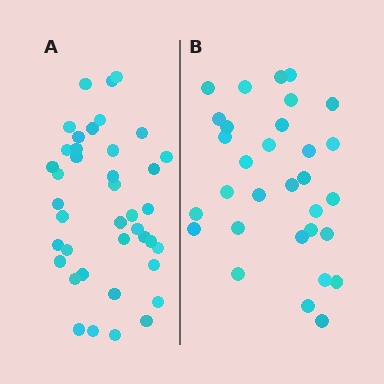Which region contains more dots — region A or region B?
Region A (the left region) has more dots.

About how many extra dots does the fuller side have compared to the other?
Region A has roughly 8 or so more dots than region B.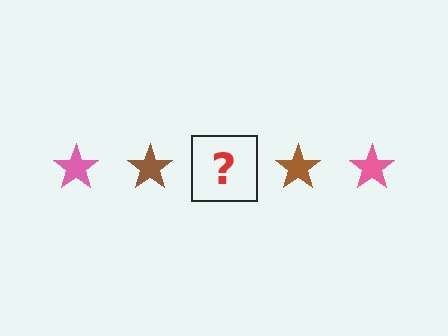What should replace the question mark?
The question mark should be replaced with a pink star.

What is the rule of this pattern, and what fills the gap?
The rule is that the pattern cycles through pink, brown stars. The gap should be filled with a pink star.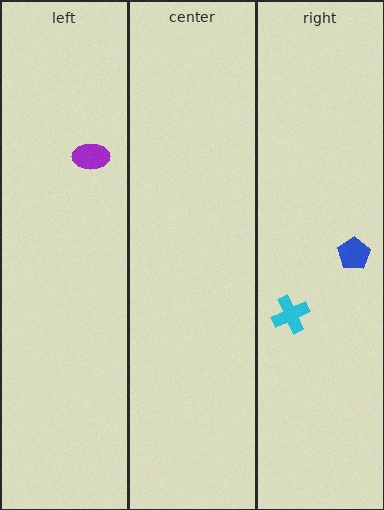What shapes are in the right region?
The blue pentagon, the cyan cross.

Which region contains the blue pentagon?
The right region.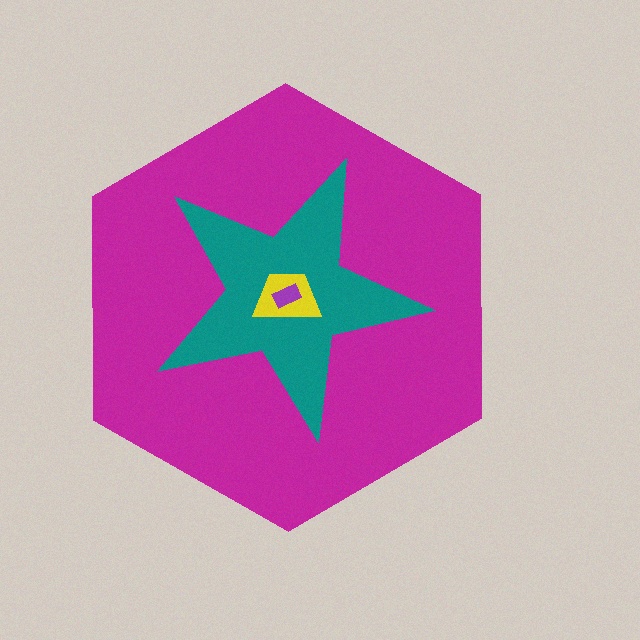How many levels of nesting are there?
4.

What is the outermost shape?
The magenta hexagon.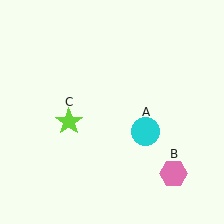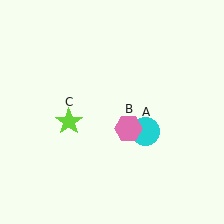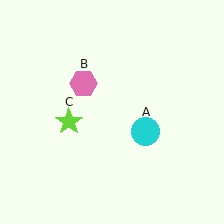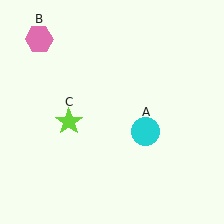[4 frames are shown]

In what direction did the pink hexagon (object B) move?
The pink hexagon (object B) moved up and to the left.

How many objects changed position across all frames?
1 object changed position: pink hexagon (object B).